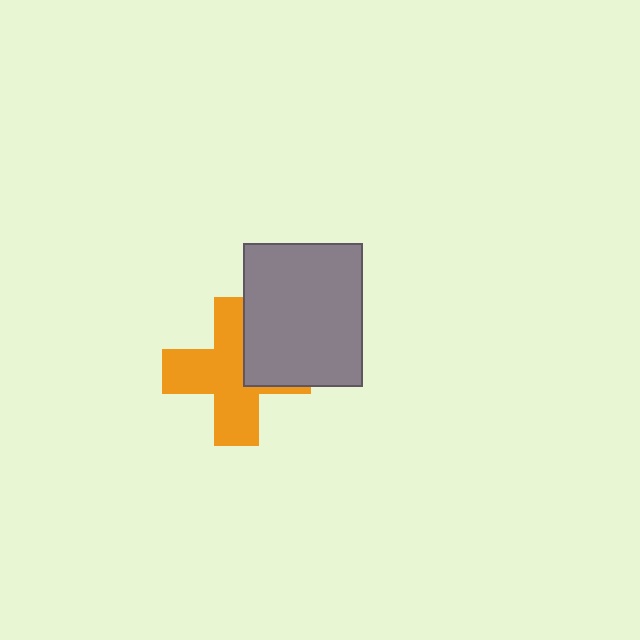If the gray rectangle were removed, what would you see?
You would see the complete orange cross.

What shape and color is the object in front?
The object in front is a gray rectangle.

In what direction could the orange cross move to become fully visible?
The orange cross could move left. That would shift it out from behind the gray rectangle entirely.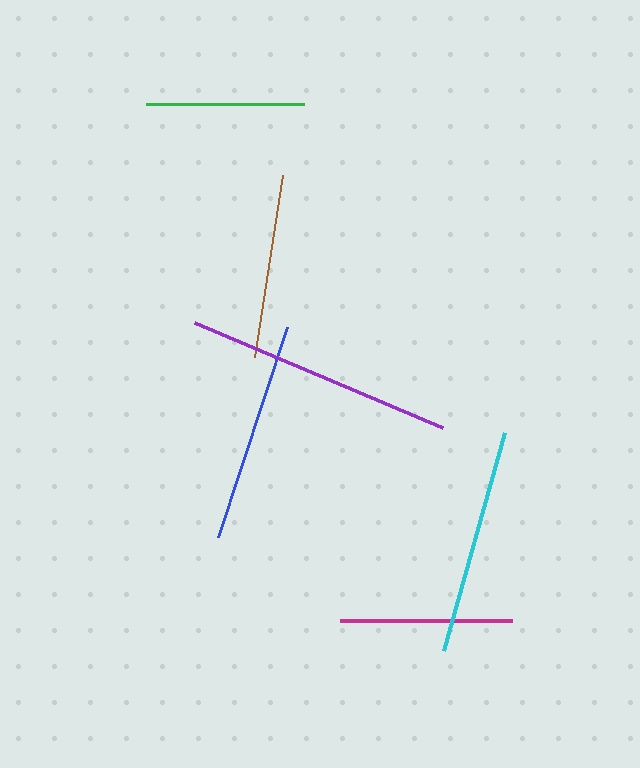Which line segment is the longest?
The purple line is the longest at approximately 270 pixels.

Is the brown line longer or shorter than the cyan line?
The cyan line is longer than the brown line.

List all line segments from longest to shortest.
From longest to shortest: purple, cyan, blue, brown, magenta, green.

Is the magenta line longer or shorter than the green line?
The magenta line is longer than the green line.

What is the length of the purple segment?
The purple segment is approximately 270 pixels long.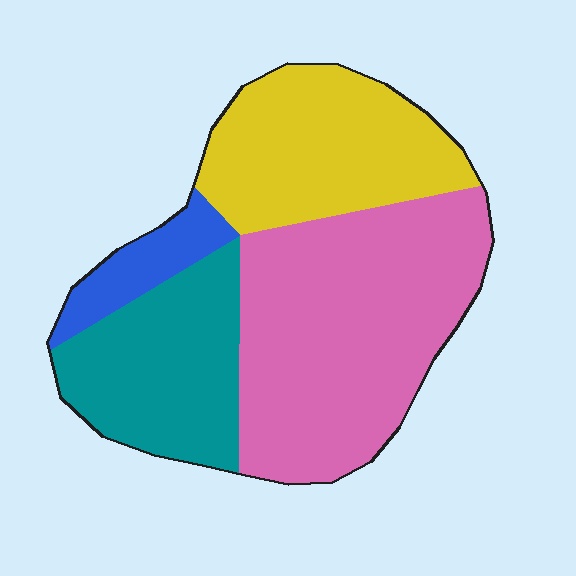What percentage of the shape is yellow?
Yellow covers roughly 25% of the shape.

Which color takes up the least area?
Blue, at roughly 10%.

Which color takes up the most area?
Pink, at roughly 45%.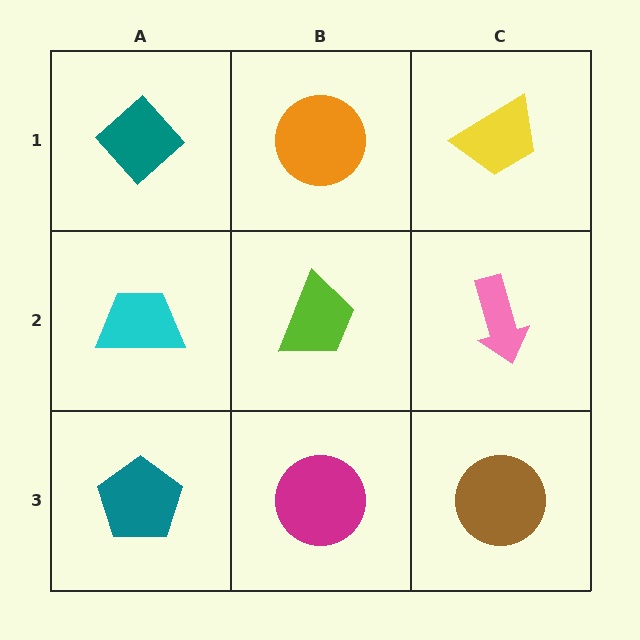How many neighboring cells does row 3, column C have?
2.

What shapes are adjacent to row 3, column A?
A cyan trapezoid (row 2, column A), a magenta circle (row 3, column B).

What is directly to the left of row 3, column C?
A magenta circle.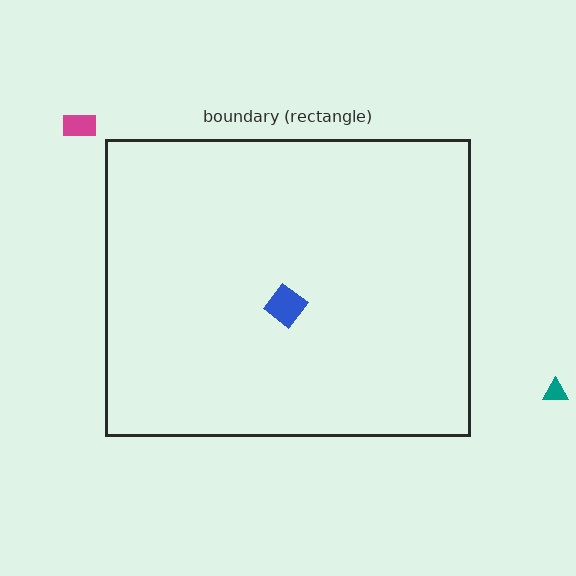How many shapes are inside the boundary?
1 inside, 2 outside.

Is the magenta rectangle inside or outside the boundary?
Outside.